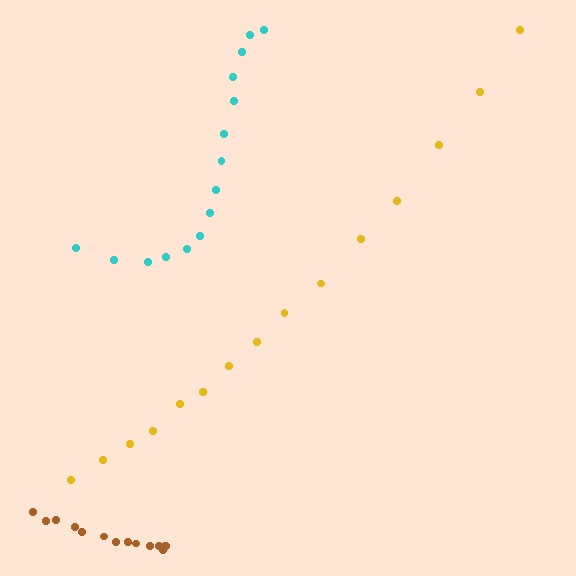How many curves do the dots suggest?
There are 3 distinct paths.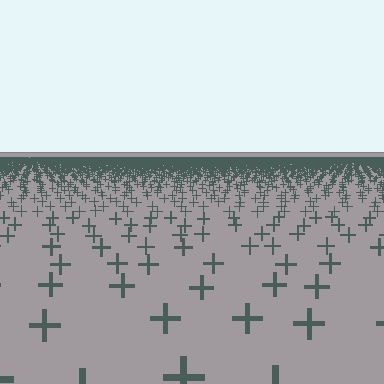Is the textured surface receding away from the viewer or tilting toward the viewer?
The surface is receding away from the viewer. Texture elements get smaller and denser toward the top.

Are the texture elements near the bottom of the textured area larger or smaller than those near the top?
Larger. Near the bottom, elements are closer to the viewer and appear at a bigger on-screen size.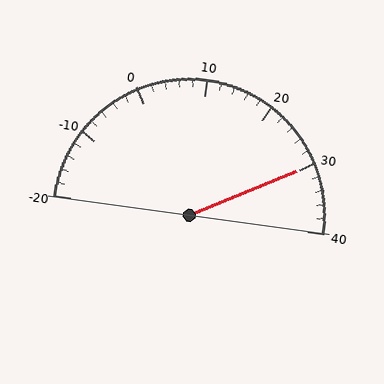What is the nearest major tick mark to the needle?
The nearest major tick mark is 30.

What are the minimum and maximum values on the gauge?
The gauge ranges from -20 to 40.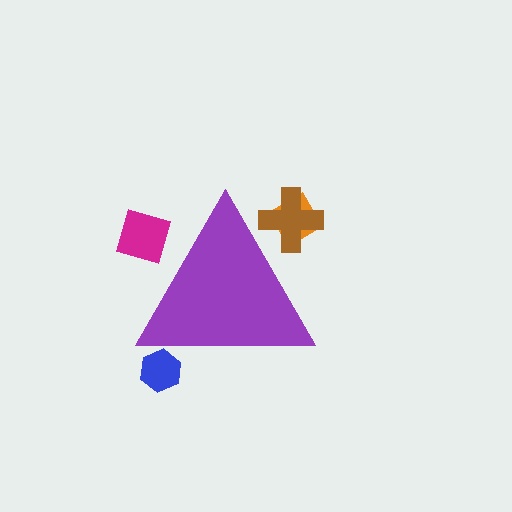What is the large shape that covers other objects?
A purple triangle.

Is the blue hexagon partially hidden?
Yes, the blue hexagon is partially hidden behind the purple triangle.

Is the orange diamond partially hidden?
Yes, the orange diamond is partially hidden behind the purple triangle.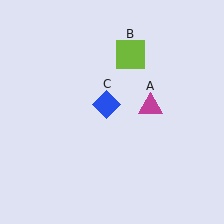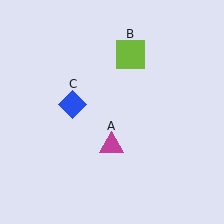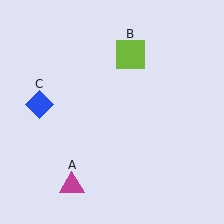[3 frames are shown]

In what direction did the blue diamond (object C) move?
The blue diamond (object C) moved left.